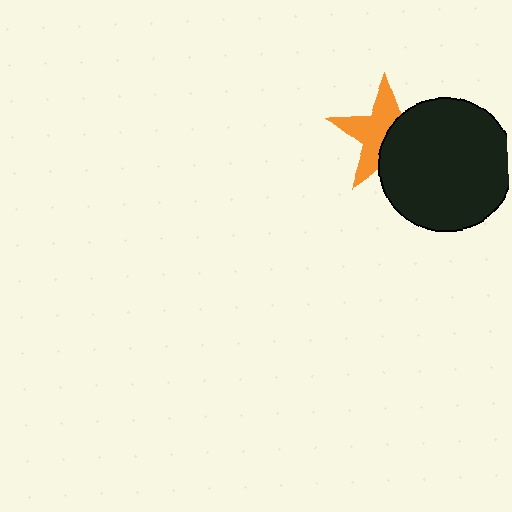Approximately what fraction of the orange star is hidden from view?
Roughly 46% of the orange star is hidden behind the black circle.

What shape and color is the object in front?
The object in front is a black circle.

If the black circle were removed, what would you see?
You would see the complete orange star.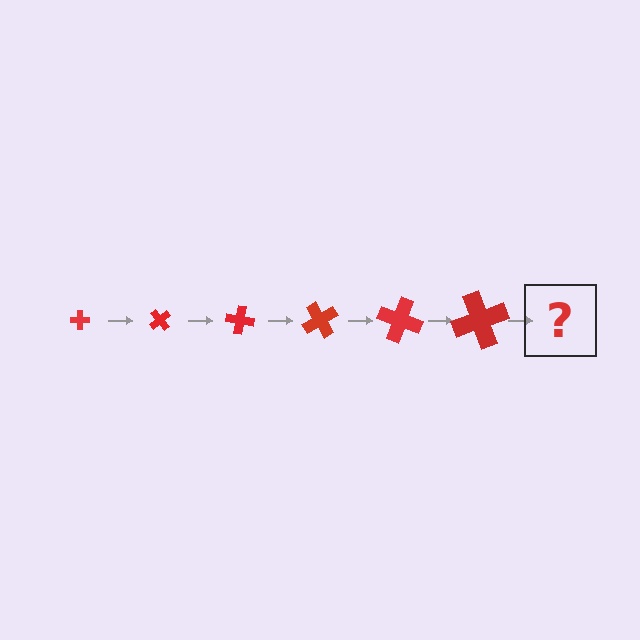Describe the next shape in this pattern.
It should be a cross, larger than the previous one and rotated 300 degrees from the start.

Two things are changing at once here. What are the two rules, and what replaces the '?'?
The two rules are that the cross grows larger each step and it rotates 50 degrees each step. The '?' should be a cross, larger than the previous one and rotated 300 degrees from the start.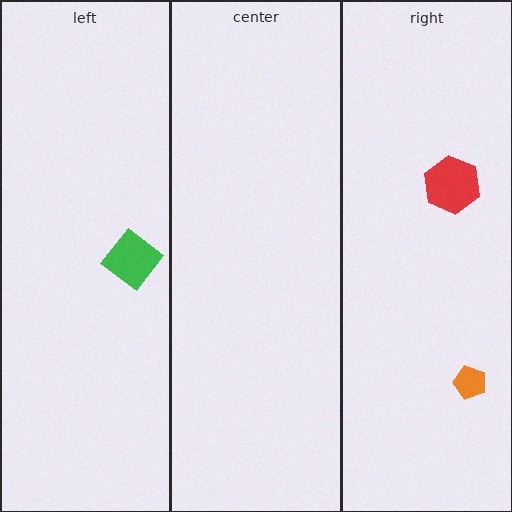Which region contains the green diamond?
The left region.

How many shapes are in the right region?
2.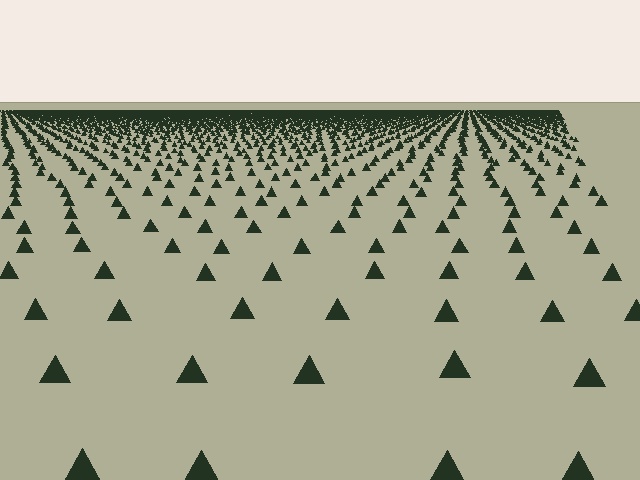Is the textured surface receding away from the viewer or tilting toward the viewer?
The surface is receding away from the viewer. Texture elements get smaller and denser toward the top.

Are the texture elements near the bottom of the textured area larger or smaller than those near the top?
Larger. Near the bottom, elements are closer to the viewer and appear at a bigger on-screen size.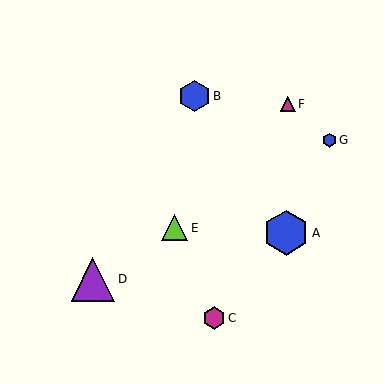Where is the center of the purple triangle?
The center of the purple triangle is at (93, 279).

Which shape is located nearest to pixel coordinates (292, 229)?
The blue hexagon (labeled A) at (286, 233) is nearest to that location.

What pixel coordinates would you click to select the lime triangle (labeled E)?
Click at (175, 228) to select the lime triangle E.